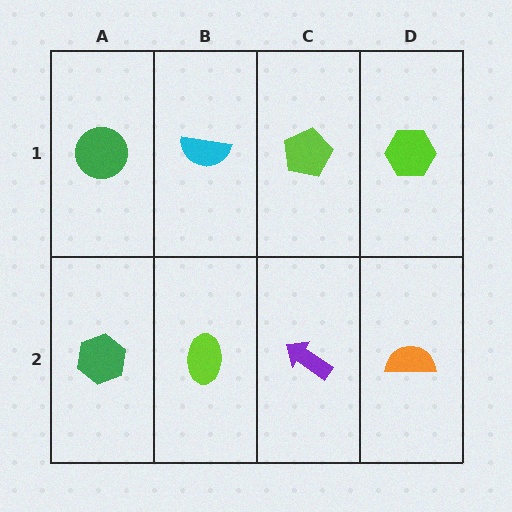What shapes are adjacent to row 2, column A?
A green circle (row 1, column A), a lime ellipse (row 2, column B).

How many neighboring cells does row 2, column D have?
2.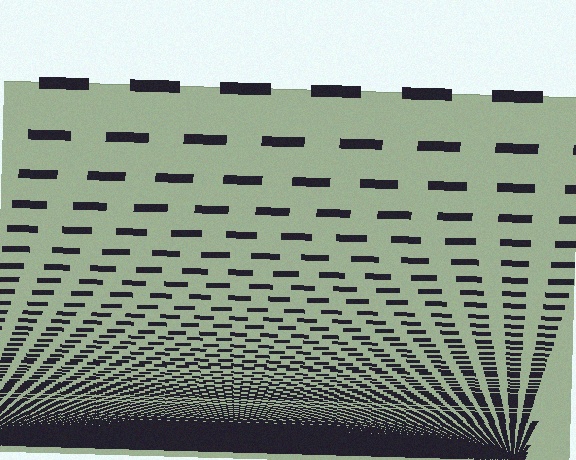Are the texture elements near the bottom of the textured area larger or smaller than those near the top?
Smaller. The gradient is inverted — elements near the bottom are smaller and denser.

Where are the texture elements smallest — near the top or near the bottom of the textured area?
Near the bottom.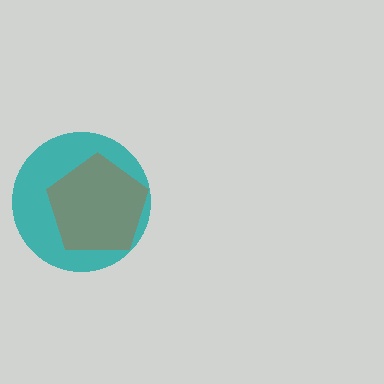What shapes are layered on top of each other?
The layered shapes are: a teal circle, a brown pentagon.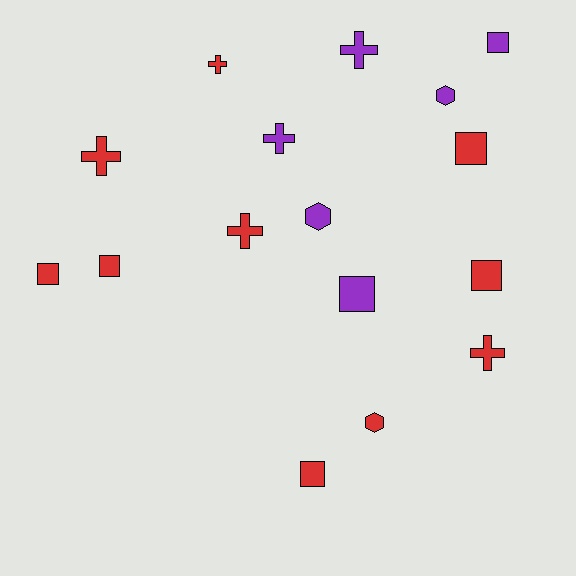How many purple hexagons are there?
There are 2 purple hexagons.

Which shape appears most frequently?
Square, with 7 objects.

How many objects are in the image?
There are 16 objects.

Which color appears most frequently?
Red, with 10 objects.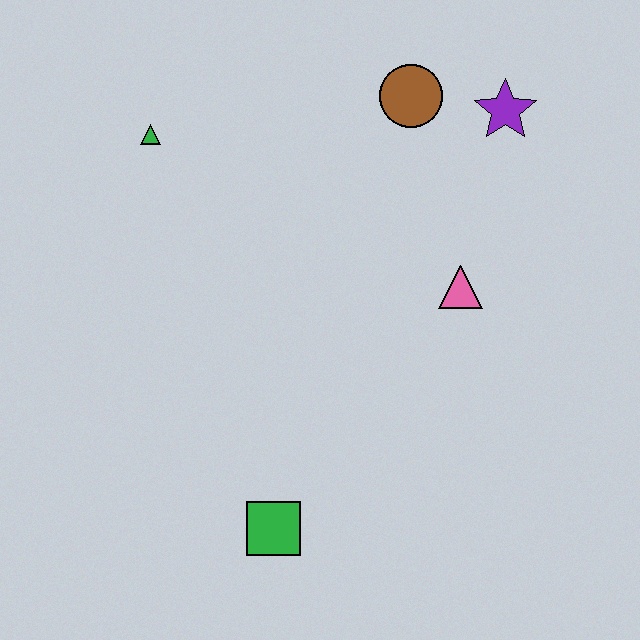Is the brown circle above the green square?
Yes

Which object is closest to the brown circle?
The purple star is closest to the brown circle.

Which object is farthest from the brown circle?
The green square is farthest from the brown circle.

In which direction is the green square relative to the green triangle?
The green square is below the green triangle.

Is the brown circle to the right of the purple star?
No